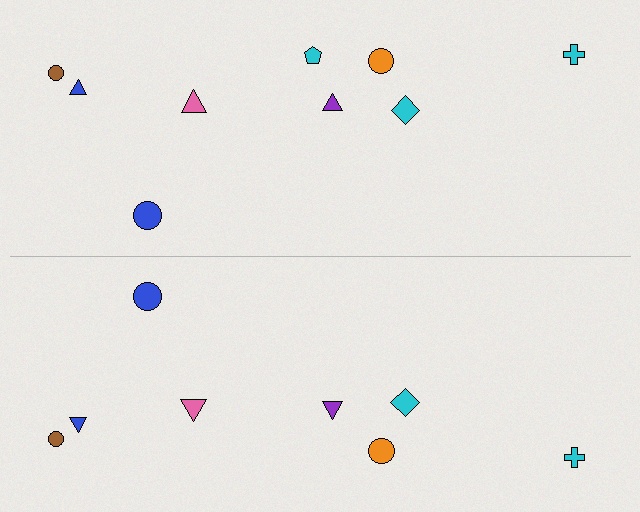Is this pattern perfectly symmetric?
No, the pattern is not perfectly symmetric. A cyan pentagon is missing from the bottom side.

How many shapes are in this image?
There are 17 shapes in this image.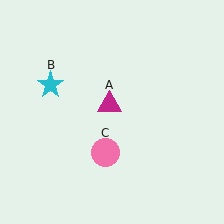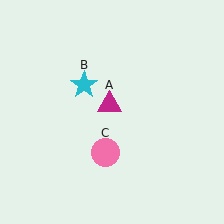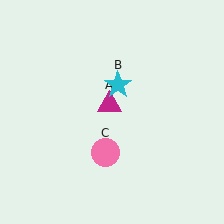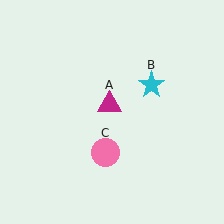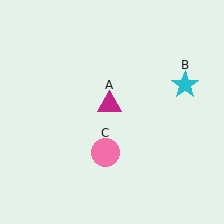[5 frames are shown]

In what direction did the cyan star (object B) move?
The cyan star (object B) moved right.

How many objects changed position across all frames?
1 object changed position: cyan star (object B).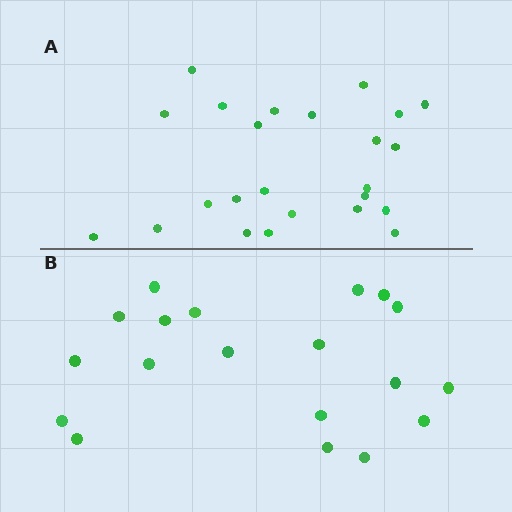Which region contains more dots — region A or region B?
Region A (the top region) has more dots.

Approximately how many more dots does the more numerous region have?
Region A has about 5 more dots than region B.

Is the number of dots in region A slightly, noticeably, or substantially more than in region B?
Region A has noticeably more, but not dramatically so. The ratio is roughly 1.3 to 1.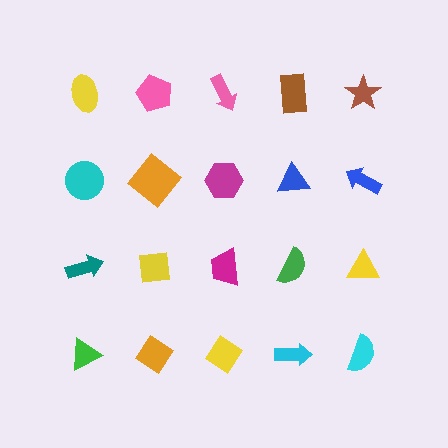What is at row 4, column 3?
A yellow diamond.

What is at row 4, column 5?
A cyan semicircle.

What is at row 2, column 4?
A blue triangle.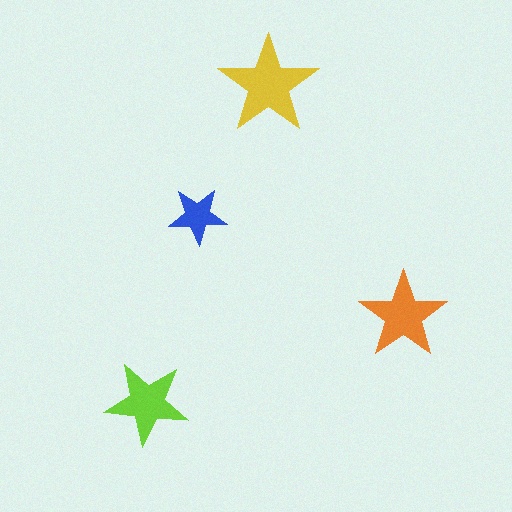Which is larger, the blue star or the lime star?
The lime one.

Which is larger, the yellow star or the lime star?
The yellow one.